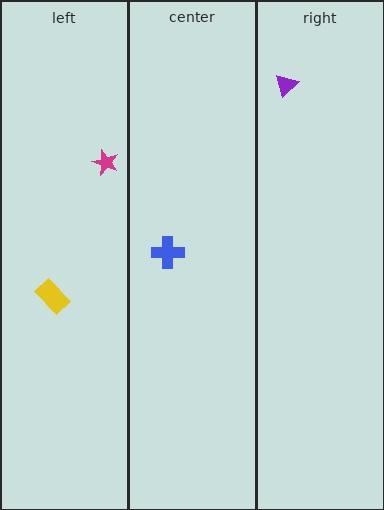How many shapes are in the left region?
2.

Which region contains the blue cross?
The center region.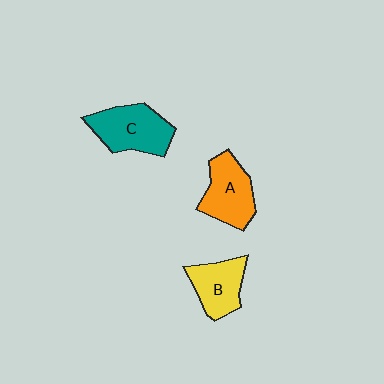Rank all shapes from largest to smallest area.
From largest to smallest: C (teal), A (orange), B (yellow).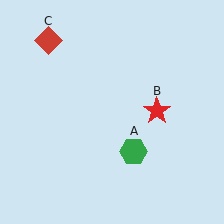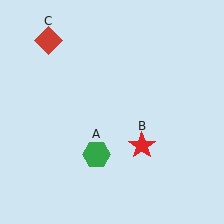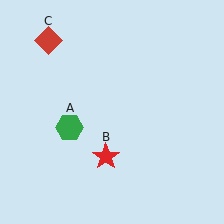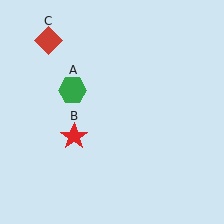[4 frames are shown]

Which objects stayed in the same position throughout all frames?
Red diamond (object C) remained stationary.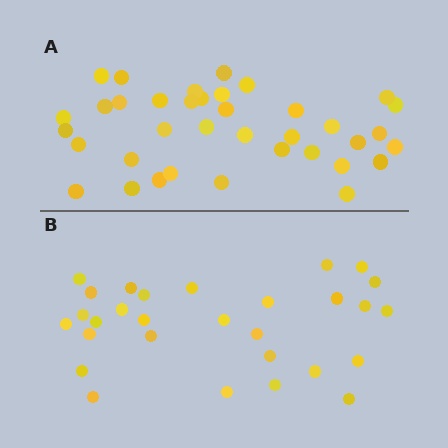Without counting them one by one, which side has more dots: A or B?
Region A (the top region) has more dots.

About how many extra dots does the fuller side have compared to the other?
Region A has roughly 8 or so more dots than region B.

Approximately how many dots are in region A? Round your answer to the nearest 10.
About 40 dots. (The exact count is 37, which rounds to 40.)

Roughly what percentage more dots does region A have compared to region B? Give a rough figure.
About 30% more.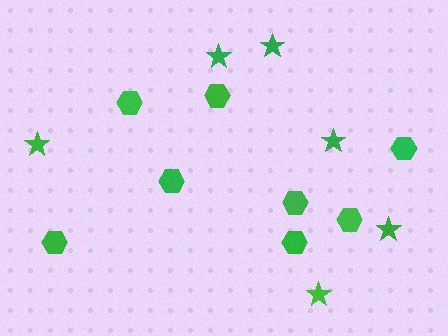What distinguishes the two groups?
There are 2 groups: one group of hexagons (8) and one group of stars (6).